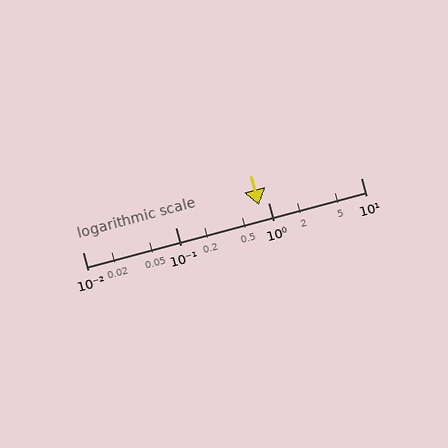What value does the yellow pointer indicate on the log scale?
The pointer indicates approximately 0.79.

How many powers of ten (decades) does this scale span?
The scale spans 3 decades, from 0.01 to 10.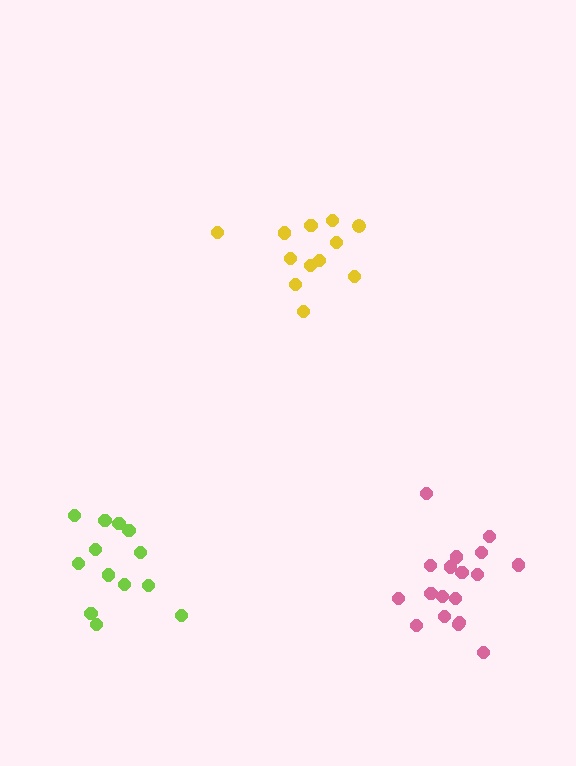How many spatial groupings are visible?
There are 3 spatial groupings.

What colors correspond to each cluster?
The clusters are colored: lime, pink, yellow.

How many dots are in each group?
Group 1: 14 dots, Group 2: 18 dots, Group 3: 12 dots (44 total).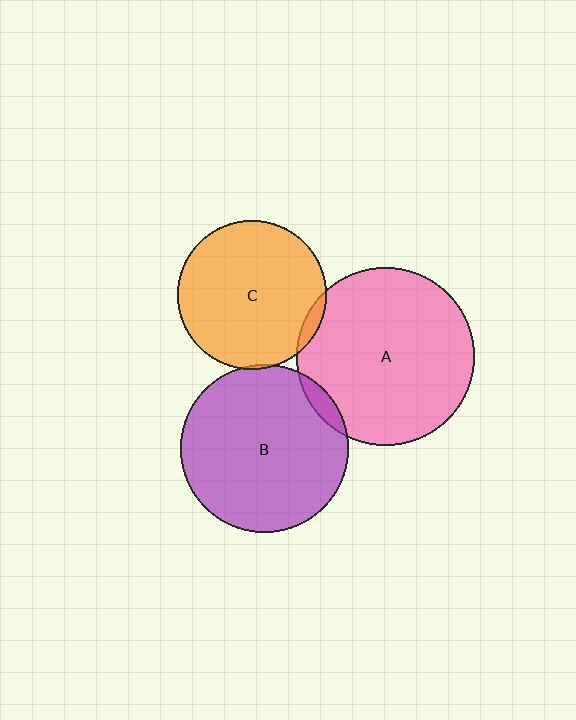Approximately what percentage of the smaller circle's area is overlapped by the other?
Approximately 5%.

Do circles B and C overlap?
Yes.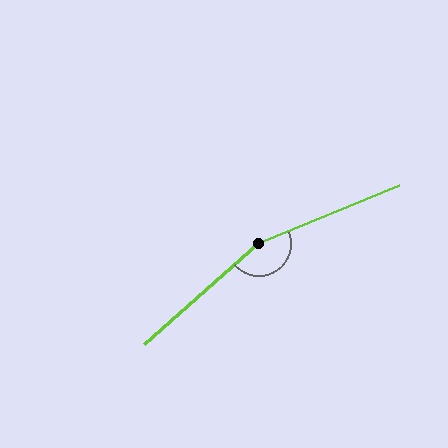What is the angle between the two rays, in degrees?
Approximately 161 degrees.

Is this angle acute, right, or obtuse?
It is obtuse.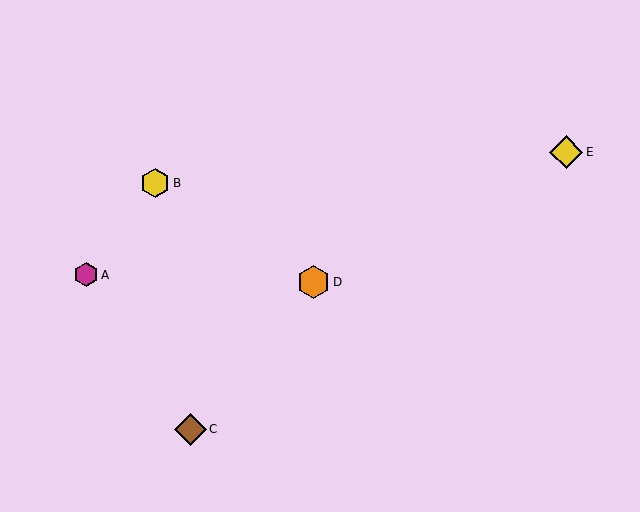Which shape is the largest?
The yellow diamond (labeled E) is the largest.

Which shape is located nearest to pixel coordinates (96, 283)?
The magenta hexagon (labeled A) at (86, 275) is nearest to that location.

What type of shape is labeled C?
Shape C is a brown diamond.